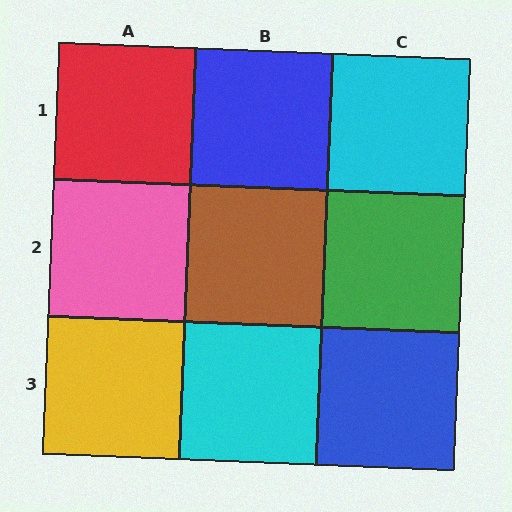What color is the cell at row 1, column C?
Cyan.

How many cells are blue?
2 cells are blue.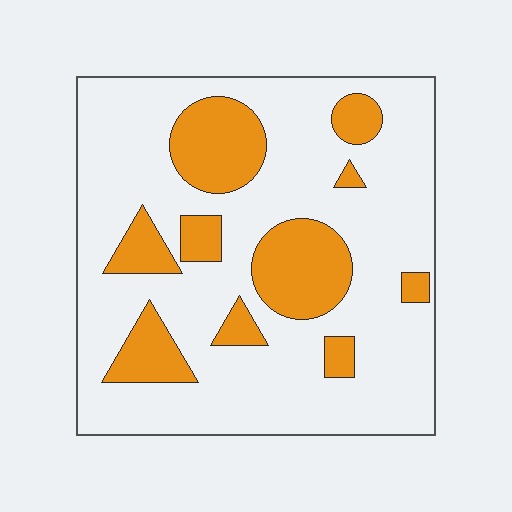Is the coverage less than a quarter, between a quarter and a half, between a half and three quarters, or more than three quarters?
Less than a quarter.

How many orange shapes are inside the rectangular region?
10.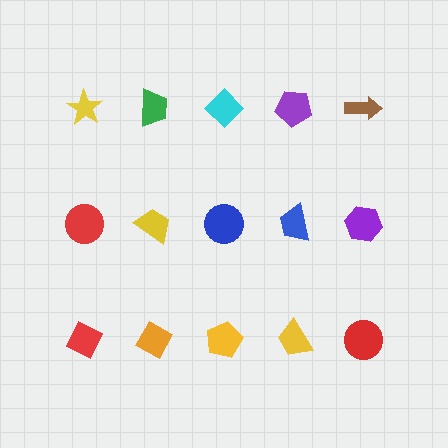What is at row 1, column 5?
A brown arrow.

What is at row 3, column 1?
A red diamond.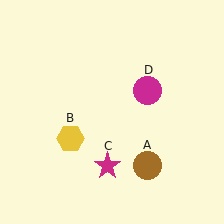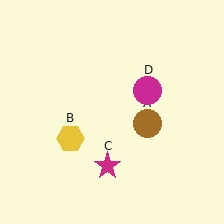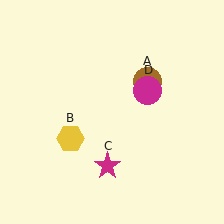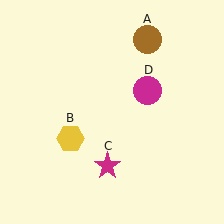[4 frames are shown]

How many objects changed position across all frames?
1 object changed position: brown circle (object A).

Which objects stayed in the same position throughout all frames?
Yellow hexagon (object B) and magenta star (object C) and magenta circle (object D) remained stationary.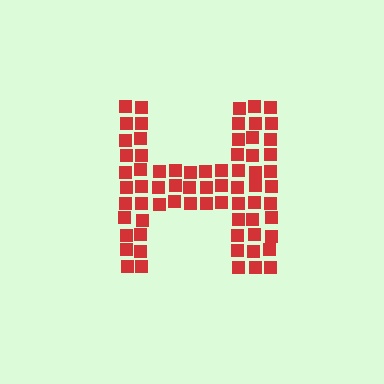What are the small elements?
The small elements are squares.